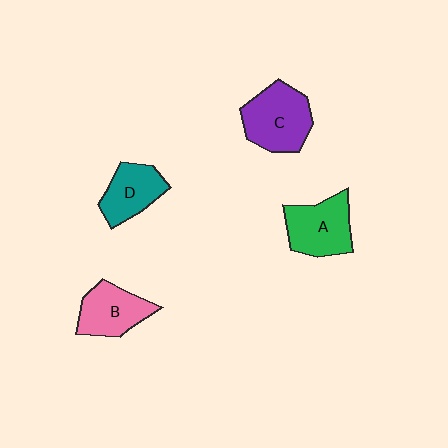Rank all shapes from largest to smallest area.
From largest to smallest: C (purple), A (green), B (pink), D (teal).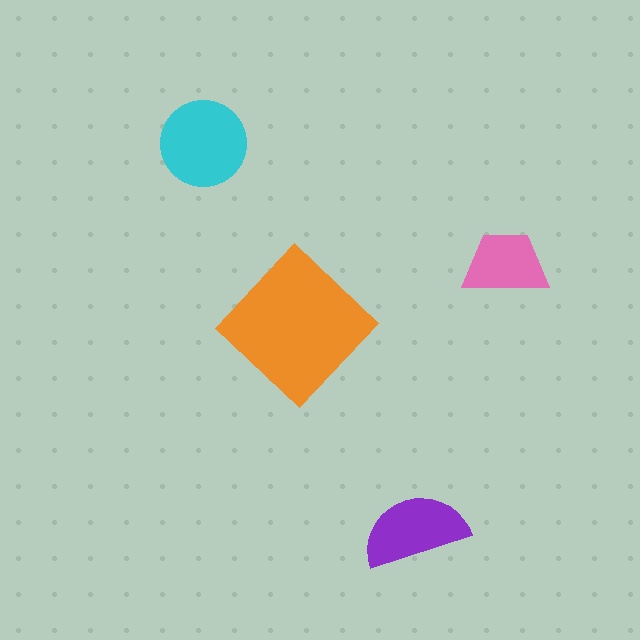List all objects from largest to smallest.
The orange diamond, the cyan circle, the purple semicircle, the pink trapezoid.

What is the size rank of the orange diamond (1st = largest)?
1st.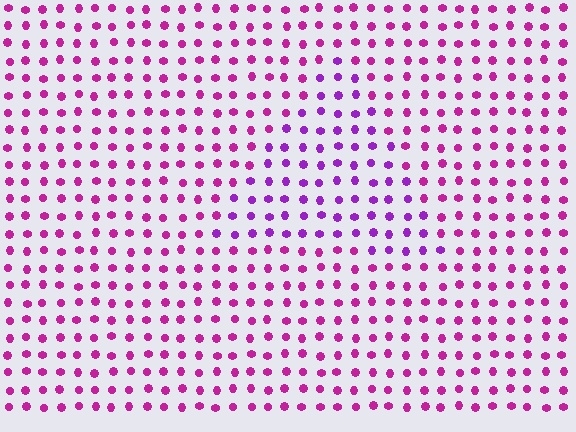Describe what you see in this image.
The image is filled with small magenta elements in a uniform arrangement. A triangle-shaped region is visible where the elements are tinted to a slightly different hue, forming a subtle color boundary.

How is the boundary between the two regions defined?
The boundary is defined purely by a slight shift in hue (about 30 degrees). Spacing, size, and orientation are identical on both sides.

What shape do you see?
I see a triangle.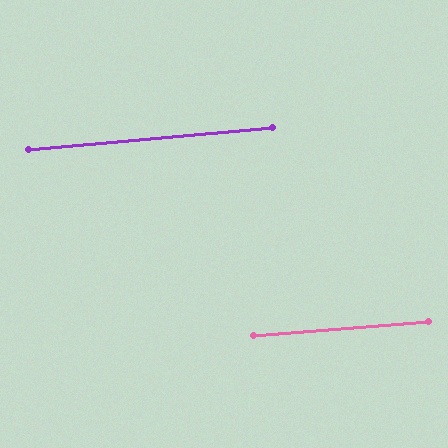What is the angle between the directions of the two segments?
Approximately 0 degrees.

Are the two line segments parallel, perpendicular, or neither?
Parallel — their directions differ by only 0.2°.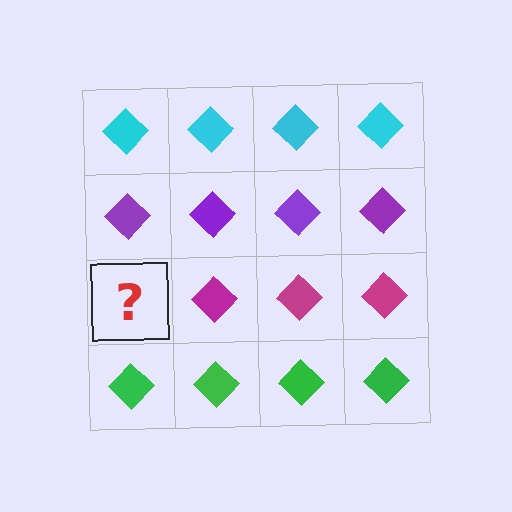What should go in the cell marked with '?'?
The missing cell should contain a magenta diamond.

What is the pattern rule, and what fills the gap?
The rule is that each row has a consistent color. The gap should be filled with a magenta diamond.